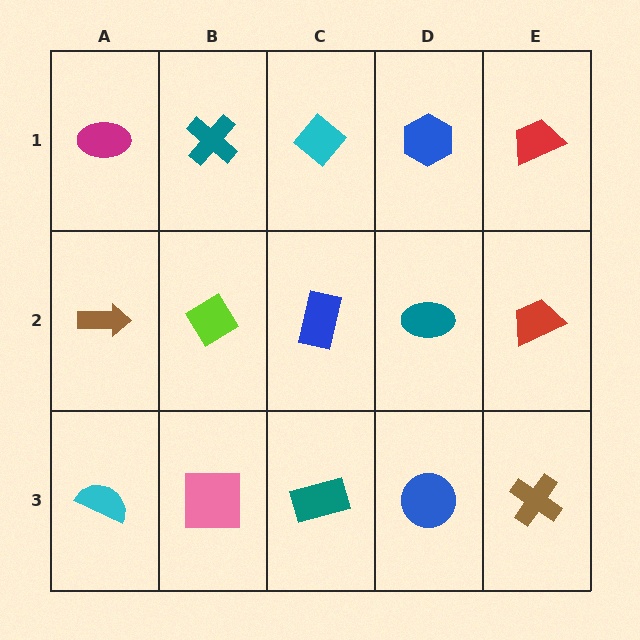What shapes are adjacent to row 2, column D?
A blue hexagon (row 1, column D), a blue circle (row 3, column D), a blue rectangle (row 2, column C), a red trapezoid (row 2, column E).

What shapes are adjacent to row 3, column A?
A brown arrow (row 2, column A), a pink square (row 3, column B).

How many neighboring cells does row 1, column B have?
3.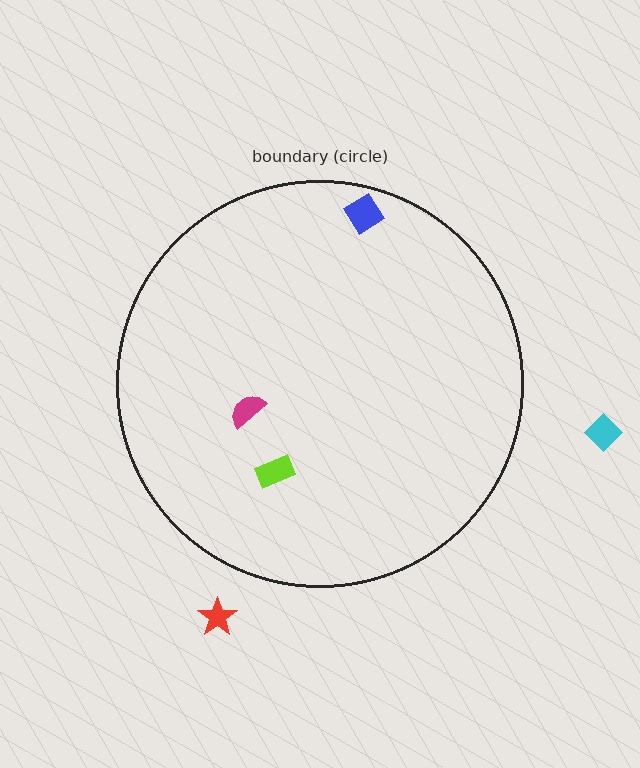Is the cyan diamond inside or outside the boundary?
Outside.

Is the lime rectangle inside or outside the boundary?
Inside.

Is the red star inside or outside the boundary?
Outside.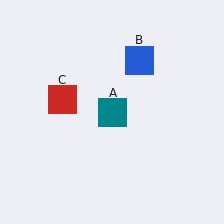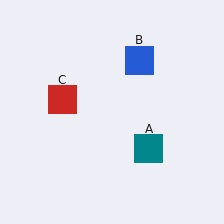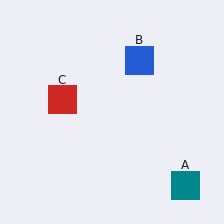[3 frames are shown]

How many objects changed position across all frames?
1 object changed position: teal square (object A).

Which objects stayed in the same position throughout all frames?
Blue square (object B) and red square (object C) remained stationary.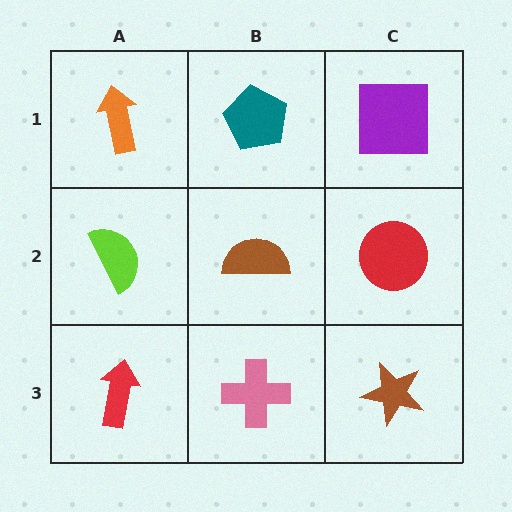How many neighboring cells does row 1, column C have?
2.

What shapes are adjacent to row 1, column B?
A brown semicircle (row 2, column B), an orange arrow (row 1, column A), a purple square (row 1, column C).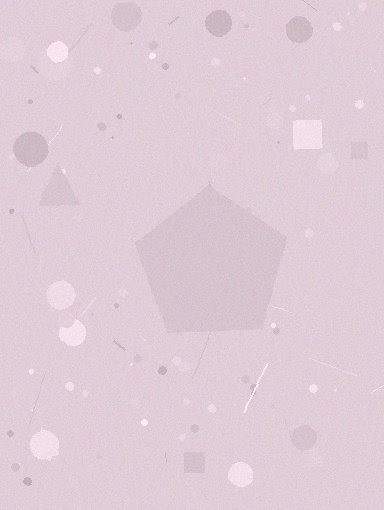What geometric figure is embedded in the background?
A pentagon is embedded in the background.